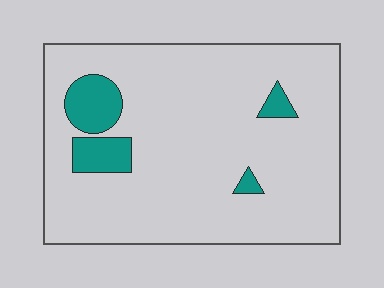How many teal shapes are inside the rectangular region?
4.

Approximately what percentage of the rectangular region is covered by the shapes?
Approximately 10%.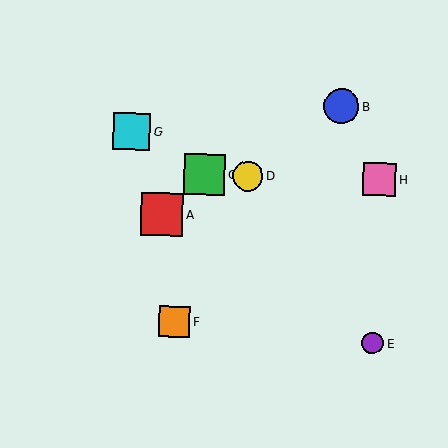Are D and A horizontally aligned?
No, D is at y≈176 and A is at y≈214.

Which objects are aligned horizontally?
Objects C, D, H are aligned horizontally.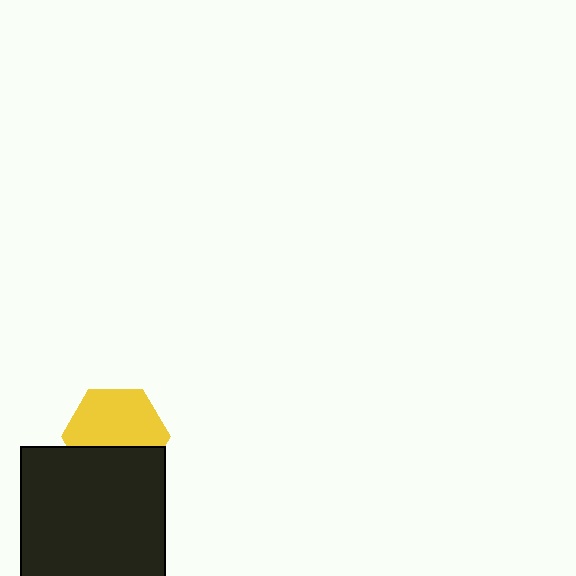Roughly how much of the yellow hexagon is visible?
About half of it is visible (roughly 62%).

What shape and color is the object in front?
The object in front is a black rectangle.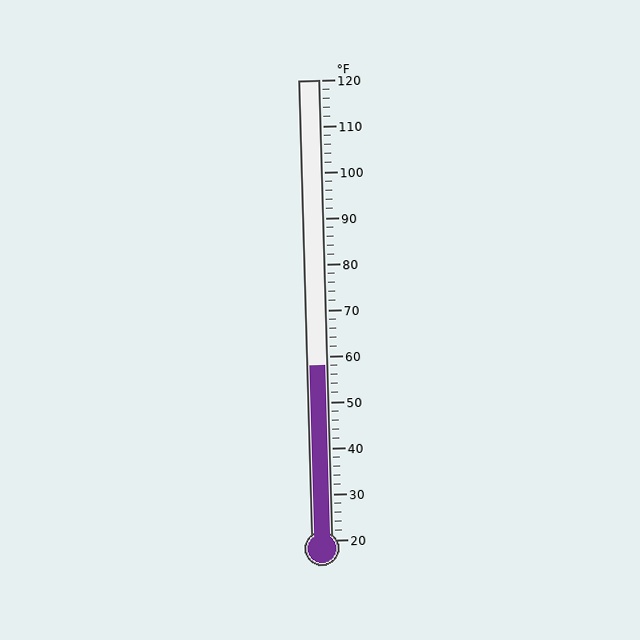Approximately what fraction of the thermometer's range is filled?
The thermometer is filled to approximately 40% of its range.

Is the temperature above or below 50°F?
The temperature is above 50°F.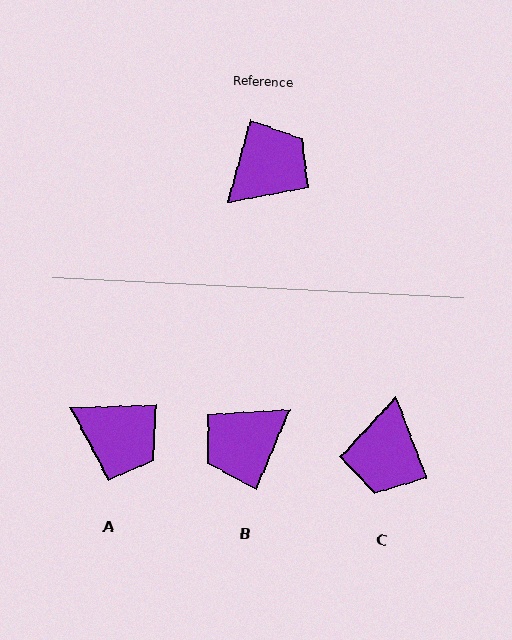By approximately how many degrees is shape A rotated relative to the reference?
Approximately 73 degrees clockwise.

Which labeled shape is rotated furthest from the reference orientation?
B, about 172 degrees away.